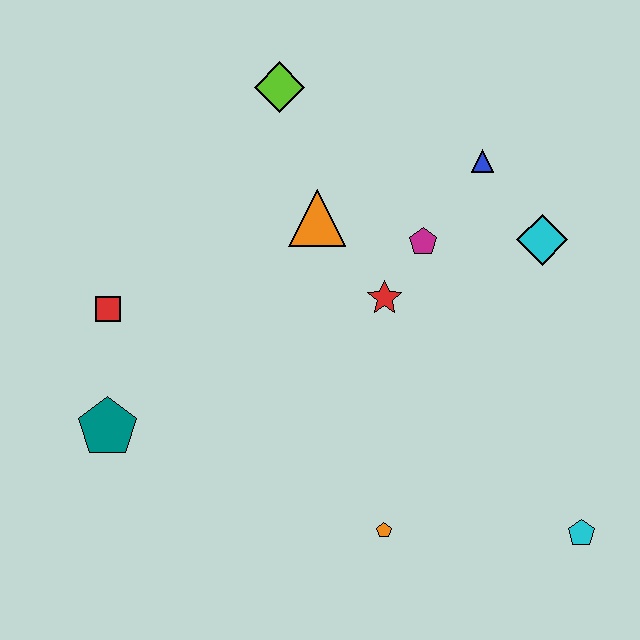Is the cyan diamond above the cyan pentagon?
Yes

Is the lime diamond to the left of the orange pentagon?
Yes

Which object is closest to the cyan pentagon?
The orange pentagon is closest to the cyan pentagon.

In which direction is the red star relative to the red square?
The red star is to the right of the red square.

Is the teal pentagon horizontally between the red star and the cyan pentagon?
No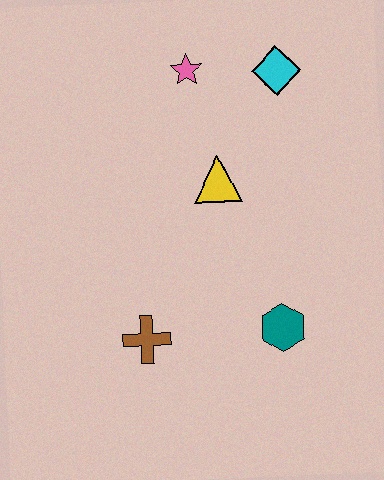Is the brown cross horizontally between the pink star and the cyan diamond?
No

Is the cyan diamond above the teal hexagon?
Yes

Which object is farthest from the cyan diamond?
The brown cross is farthest from the cyan diamond.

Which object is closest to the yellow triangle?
The pink star is closest to the yellow triangle.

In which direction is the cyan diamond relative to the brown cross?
The cyan diamond is above the brown cross.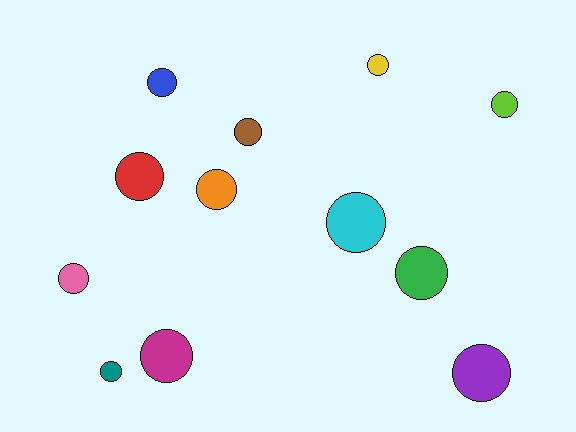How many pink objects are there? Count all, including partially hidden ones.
There is 1 pink object.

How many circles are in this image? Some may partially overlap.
There are 12 circles.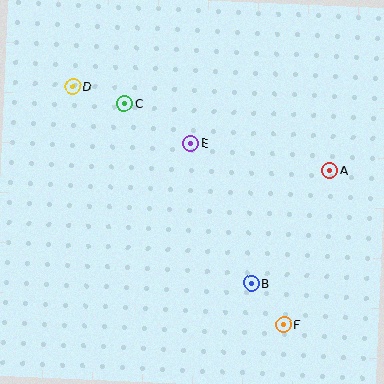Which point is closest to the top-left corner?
Point D is closest to the top-left corner.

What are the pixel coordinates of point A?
Point A is at (330, 170).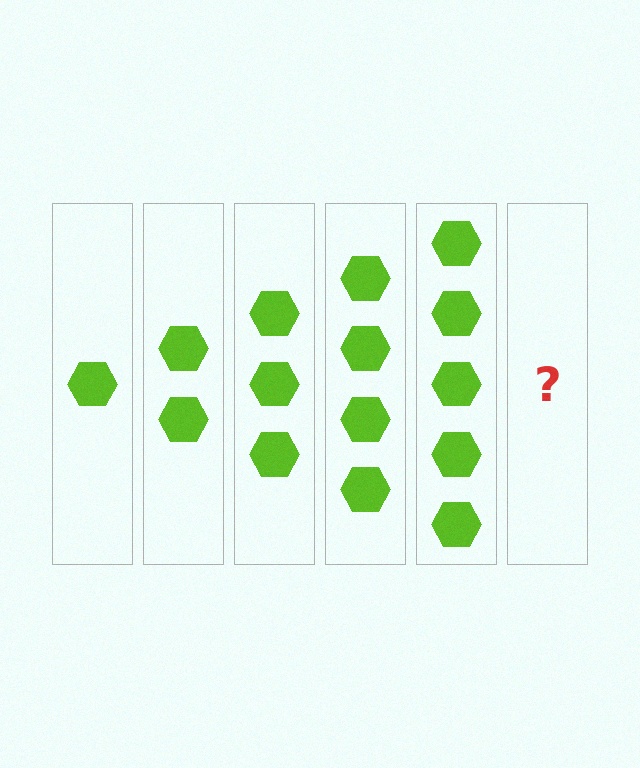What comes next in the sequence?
The next element should be 6 hexagons.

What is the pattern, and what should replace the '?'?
The pattern is that each step adds one more hexagon. The '?' should be 6 hexagons.